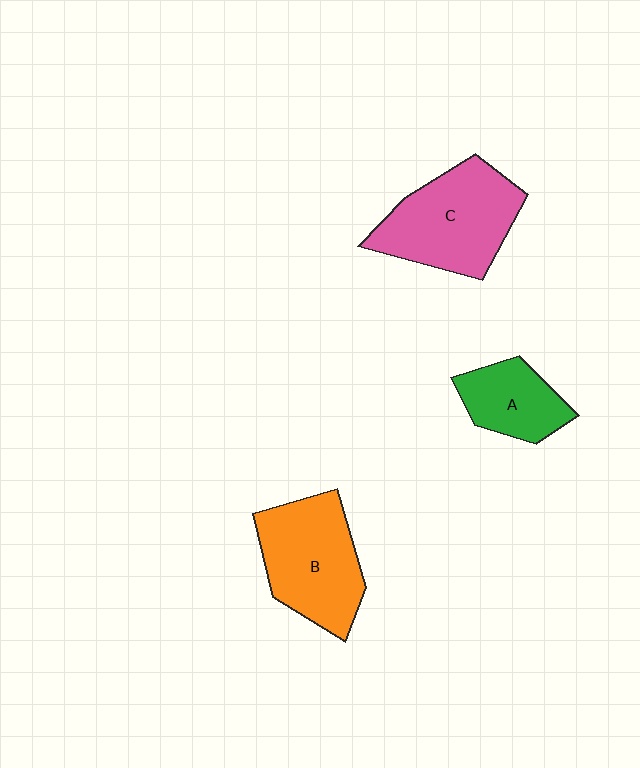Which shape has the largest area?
Shape C (pink).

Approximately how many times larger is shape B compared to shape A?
Approximately 1.7 times.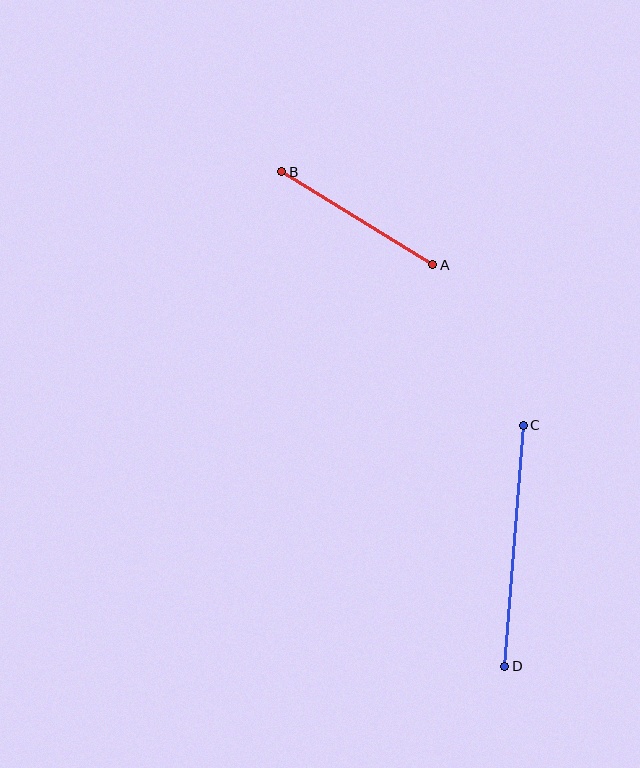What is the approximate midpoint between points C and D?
The midpoint is at approximately (514, 546) pixels.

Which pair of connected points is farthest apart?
Points C and D are farthest apart.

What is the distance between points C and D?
The distance is approximately 241 pixels.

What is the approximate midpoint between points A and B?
The midpoint is at approximately (357, 218) pixels.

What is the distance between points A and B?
The distance is approximately 177 pixels.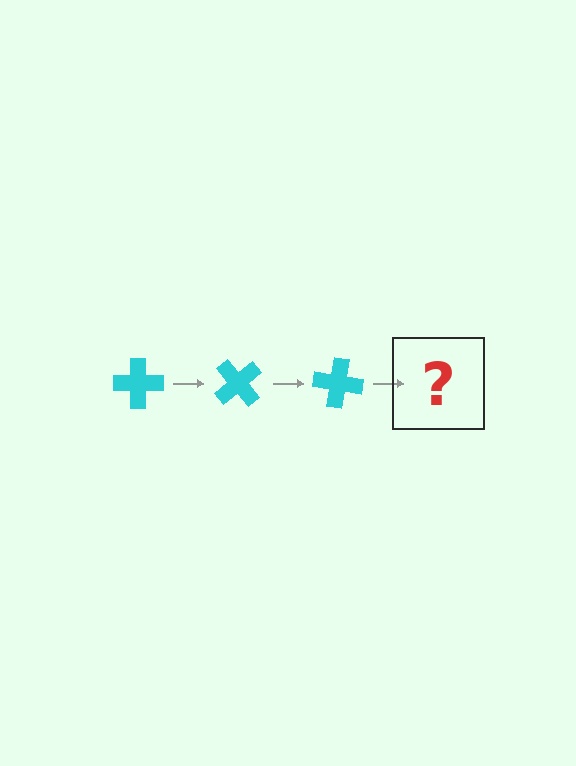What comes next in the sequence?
The next element should be a cyan cross rotated 150 degrees.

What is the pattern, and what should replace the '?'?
The pattern is that the cross rotates 50 degrees each step. The '?' should be a cyan cross rotated 150 degrees.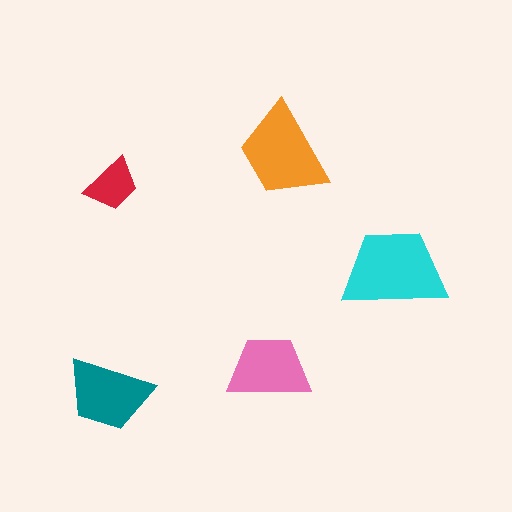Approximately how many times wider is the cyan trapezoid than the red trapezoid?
About 2 times wider.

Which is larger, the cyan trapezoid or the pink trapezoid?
The cyan one.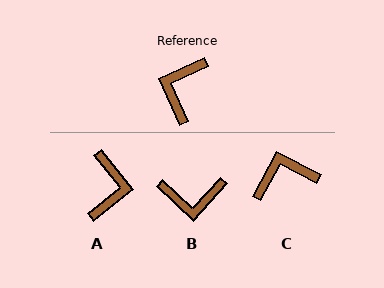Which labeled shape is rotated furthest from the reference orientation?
A, about 166 degrees away.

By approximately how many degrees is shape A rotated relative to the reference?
Approximately 166 degrees clockwise.